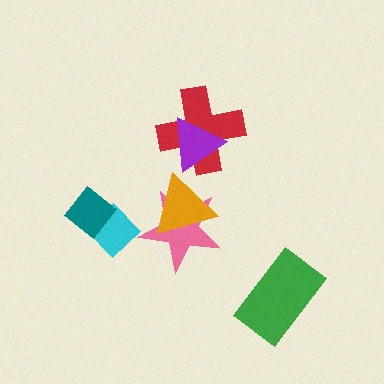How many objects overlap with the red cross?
1 object overlaps with the red cross.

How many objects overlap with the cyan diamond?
1 object overlaps with the cyan diamond.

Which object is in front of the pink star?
The orange triangle is in front of the pink star.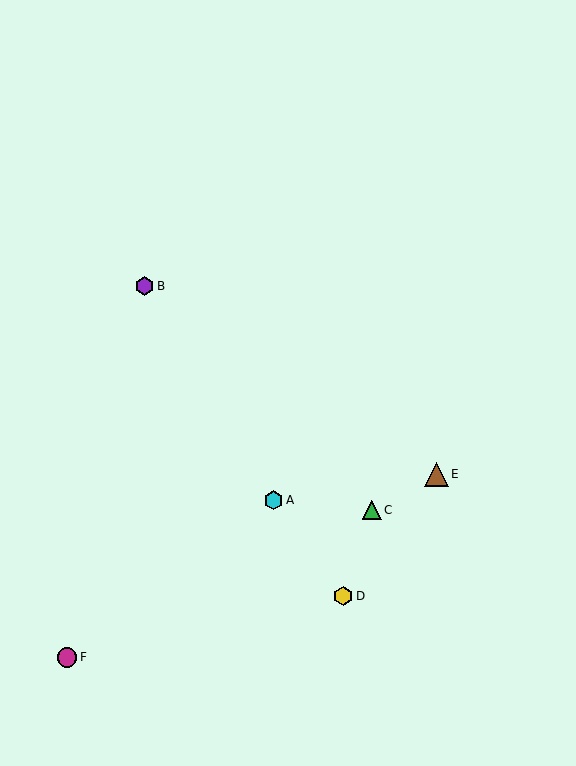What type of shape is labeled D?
Shape D is a yellow hexagon.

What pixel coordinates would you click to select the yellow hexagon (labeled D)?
Click at (343, 596) to select the yellow hexagon D.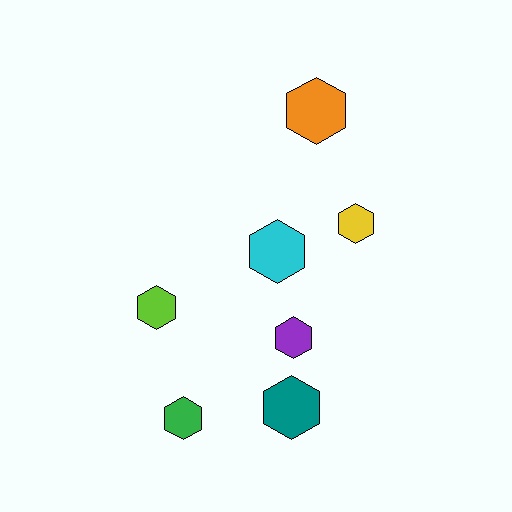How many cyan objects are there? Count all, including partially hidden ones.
There is 1 cyan object.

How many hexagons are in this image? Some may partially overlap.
There are 7 hexagons.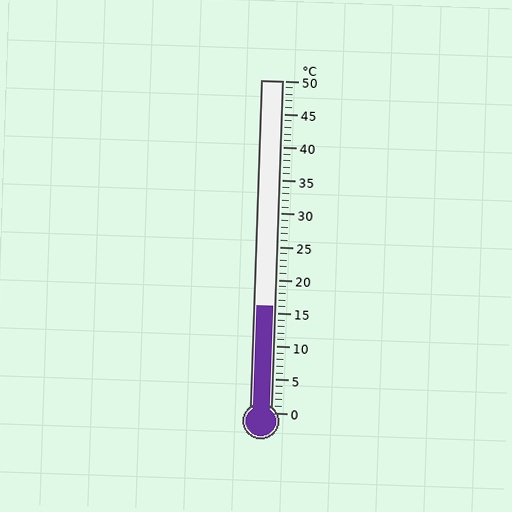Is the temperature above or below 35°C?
The temperature is below 35°C.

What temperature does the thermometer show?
The thermometer shows approximately 16°C.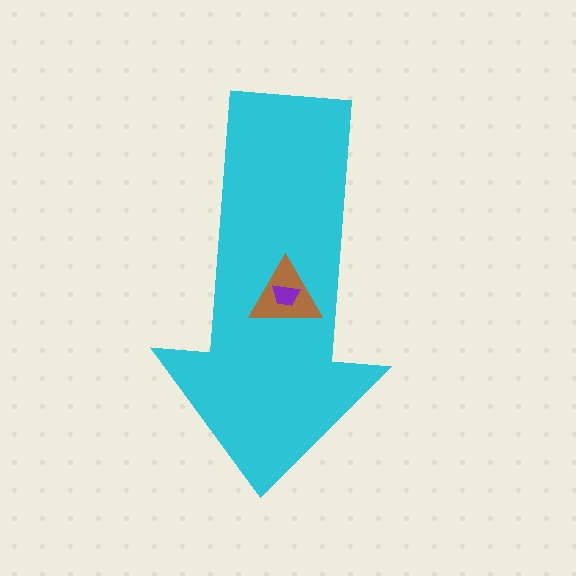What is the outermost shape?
The cyan arrow.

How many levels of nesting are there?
3.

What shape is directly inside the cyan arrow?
The brown triangle.